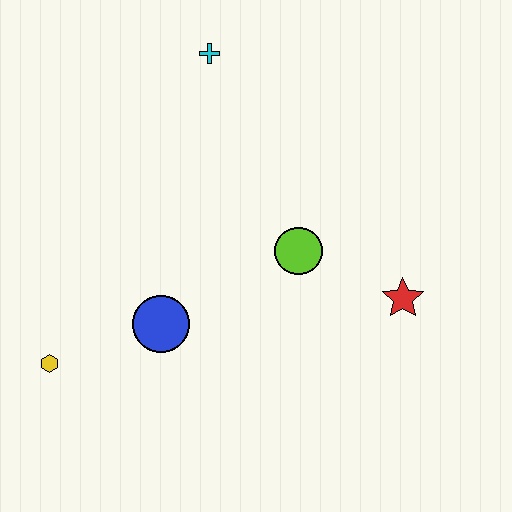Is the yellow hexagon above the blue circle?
No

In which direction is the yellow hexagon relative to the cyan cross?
The yellow hexagon is below the cyan cross.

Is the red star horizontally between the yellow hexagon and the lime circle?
No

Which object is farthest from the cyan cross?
The yellow hexagon is farthest from the cyan cross.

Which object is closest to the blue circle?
The yellow hexagon is closest to the blue circle.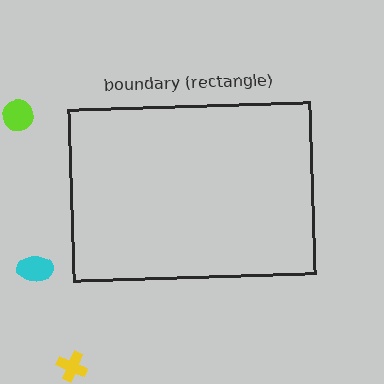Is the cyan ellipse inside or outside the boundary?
Outside.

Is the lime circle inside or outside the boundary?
Outside.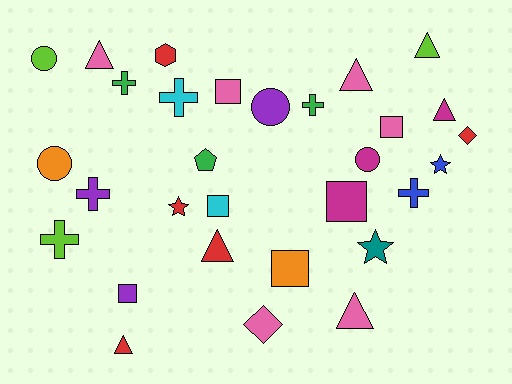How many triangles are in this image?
There are 7 triangles.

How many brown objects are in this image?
There are no brown objects.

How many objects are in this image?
There are 30 objects.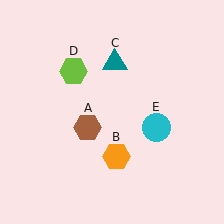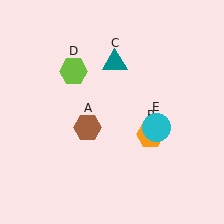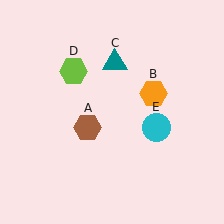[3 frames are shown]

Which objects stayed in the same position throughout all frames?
Brown hexagon (object A) and teal triangle (object C) and lime hexagon (object D) and cyan circle (object E) remained stationary.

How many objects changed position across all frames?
1 object changed position: orange hexagon (object B).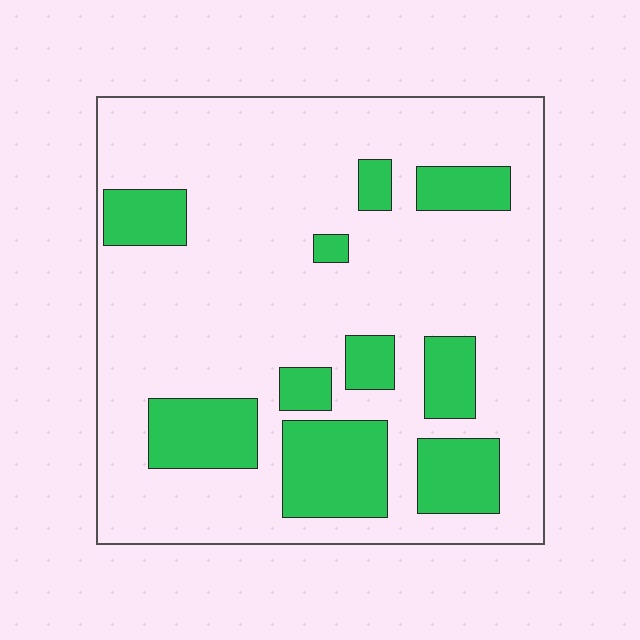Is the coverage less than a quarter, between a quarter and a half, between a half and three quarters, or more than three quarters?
Less than a quarter.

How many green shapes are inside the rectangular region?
10.